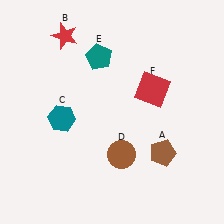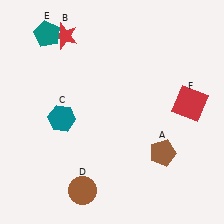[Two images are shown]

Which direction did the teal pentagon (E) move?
The teal pentagon (E) moved left.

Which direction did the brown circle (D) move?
The brown circle (D) moved left.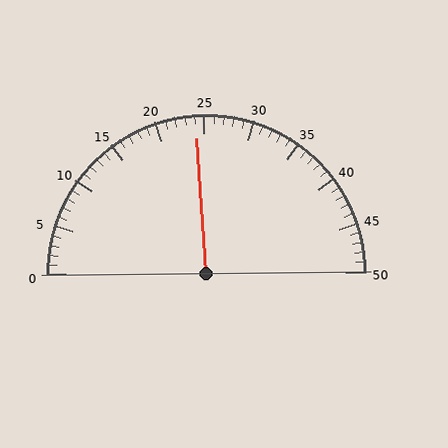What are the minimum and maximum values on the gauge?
The gauge ranges from 0 to 50.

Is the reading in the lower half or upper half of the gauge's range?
The reading is in the lower half of the range (0 to 50).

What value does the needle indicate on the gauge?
The needle indicates approximately 24.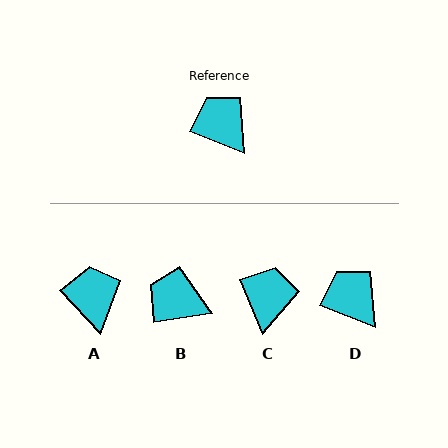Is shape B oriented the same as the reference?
No, it is off by about 31 degrees.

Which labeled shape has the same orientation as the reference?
D.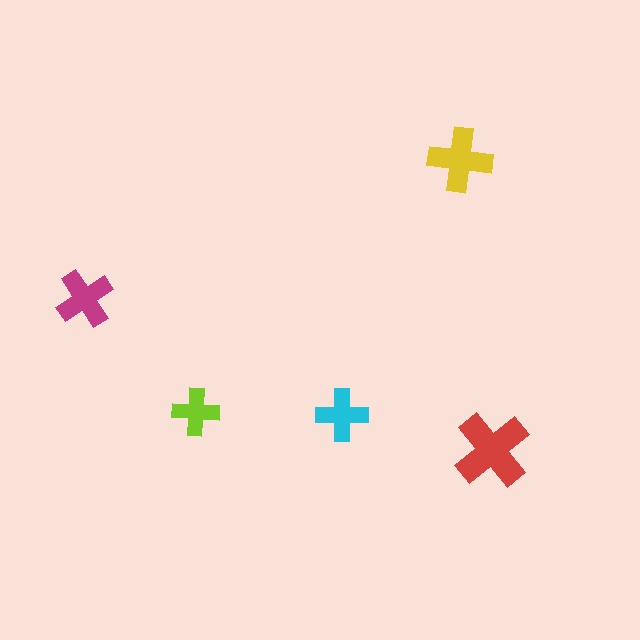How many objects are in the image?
There are 5 objects in the image.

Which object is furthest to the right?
The red cross is rightmost.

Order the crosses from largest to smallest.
the red one, the yellow one, the magenta one, the cyan one, the lime one.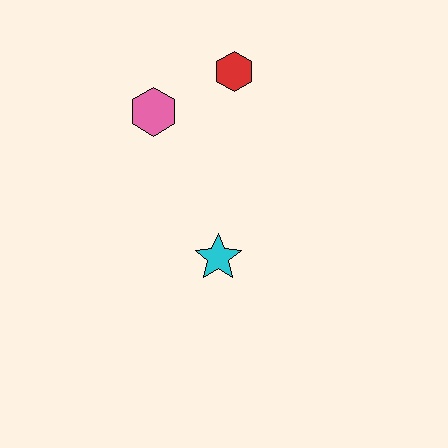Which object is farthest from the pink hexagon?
The cyan star is farthest from the pink hexagon.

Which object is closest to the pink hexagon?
The red hexagon is closest to the pink hexagon.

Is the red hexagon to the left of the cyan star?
No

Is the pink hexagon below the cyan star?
No